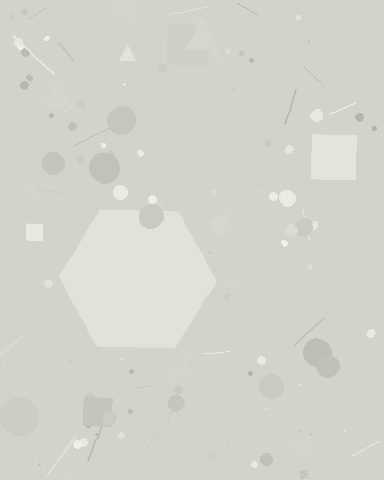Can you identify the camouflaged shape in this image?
The camouflaged shape is a hexagon.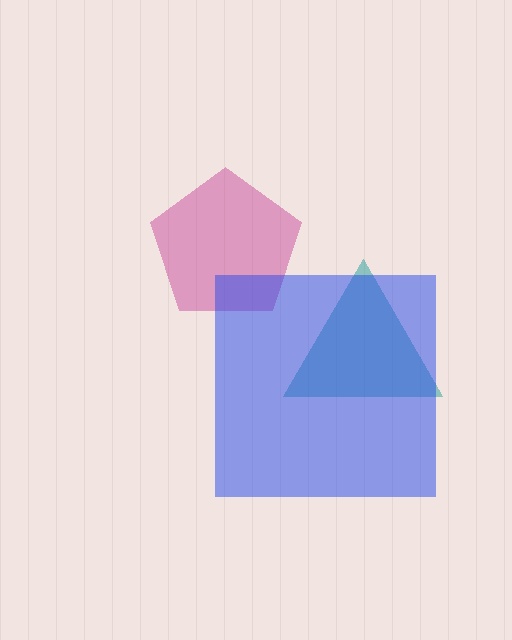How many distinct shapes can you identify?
There are 3 distinct shapes: a magenta pentagon, a teal triangle, a blue square.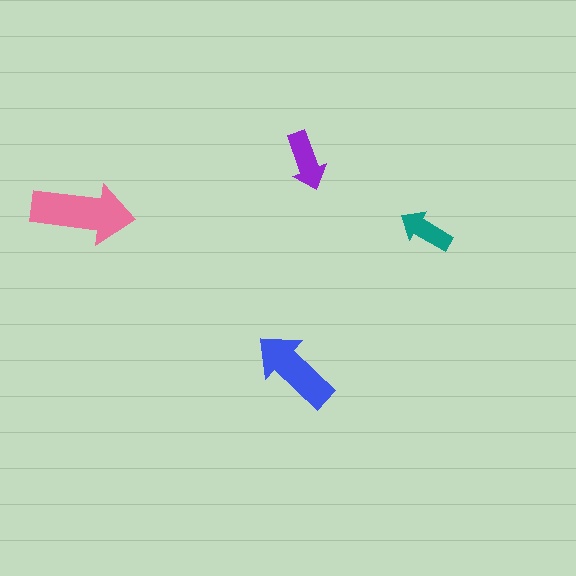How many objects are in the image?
There are 4 objects in the image.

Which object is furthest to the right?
The teal arrow is rightmost.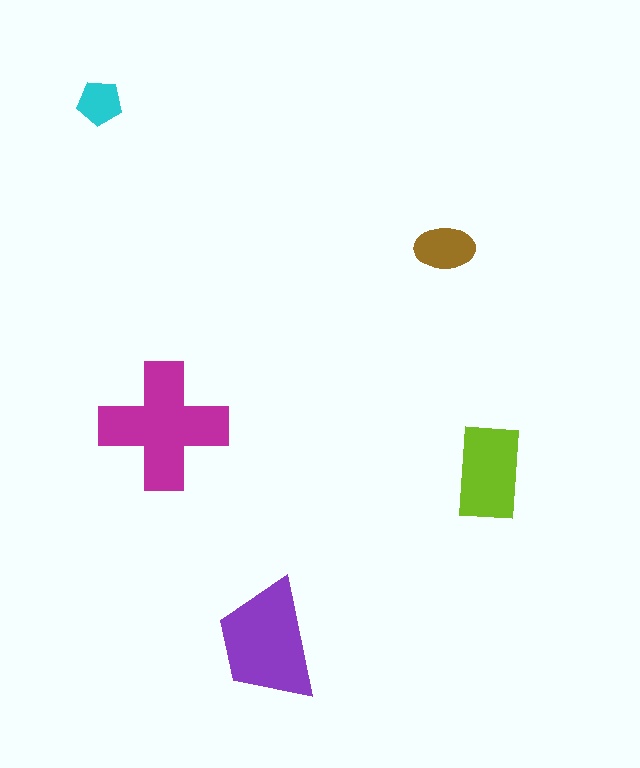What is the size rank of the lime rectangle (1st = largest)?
3rd.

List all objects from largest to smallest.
The magenta cross, the purple trapezoid, the lime rectangle, the brown ellipse, the cyan pentagon.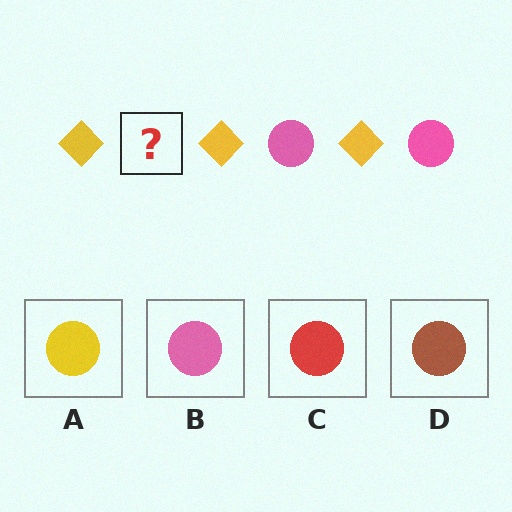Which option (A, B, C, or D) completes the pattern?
B.